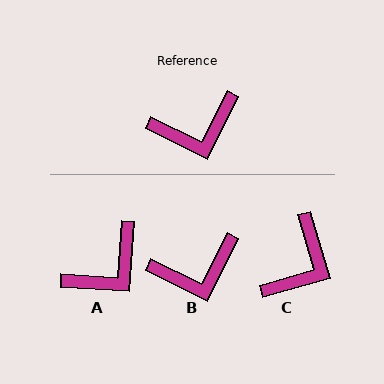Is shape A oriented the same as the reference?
No, it is off by about 23 degrees.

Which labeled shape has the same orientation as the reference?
B.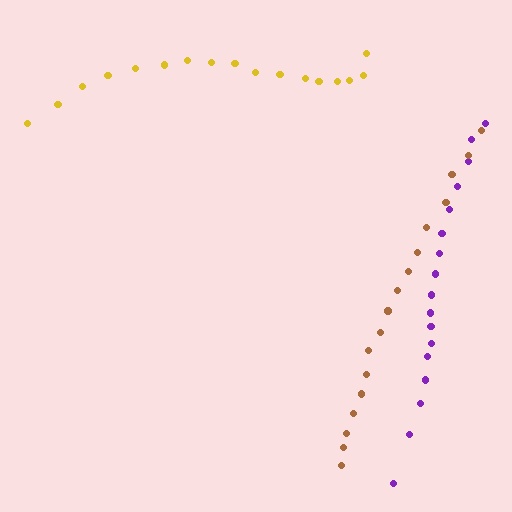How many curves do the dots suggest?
There are 3 distinct paths.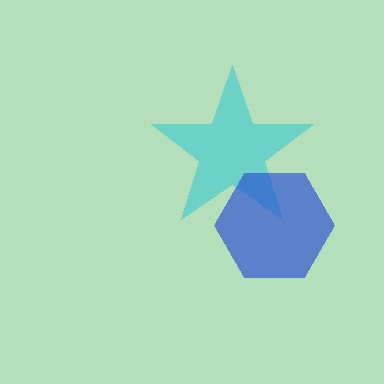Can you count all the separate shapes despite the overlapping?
Yes, there are 2 separate shapes.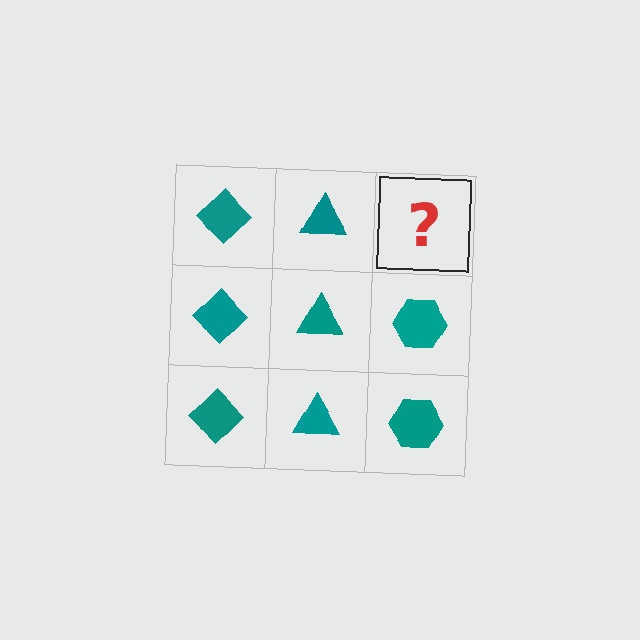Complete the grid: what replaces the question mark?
The question mark should be replaced with a teal hexagon.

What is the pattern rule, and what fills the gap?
The rule is that each column has a consistent shape. The gap should be filled with a teal hexagon.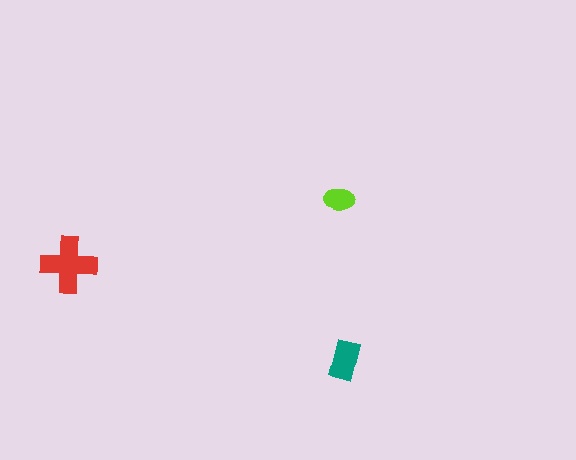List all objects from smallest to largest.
The lime ellipse, the teal rectangle, the red cross.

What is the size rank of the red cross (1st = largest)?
1st.